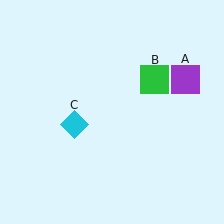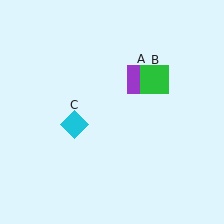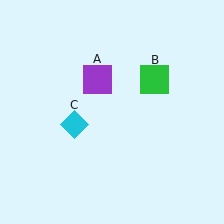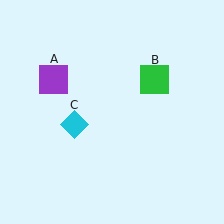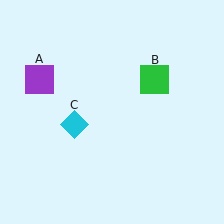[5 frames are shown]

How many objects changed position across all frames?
1 object changed position: purple square (object A).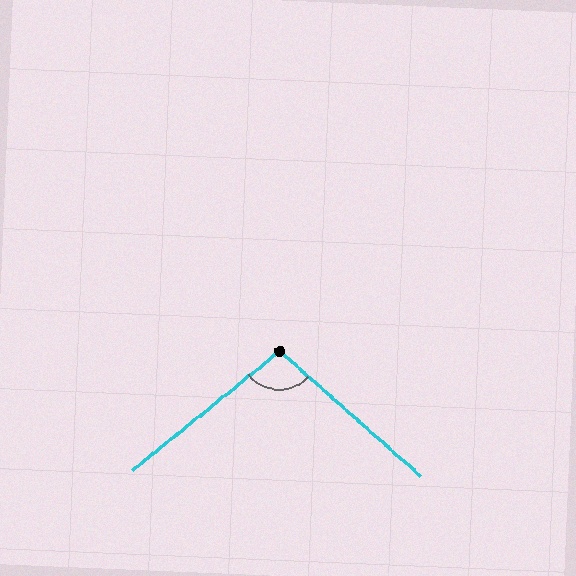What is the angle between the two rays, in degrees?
Approximately 100 degrees.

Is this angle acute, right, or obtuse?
It is obtuse.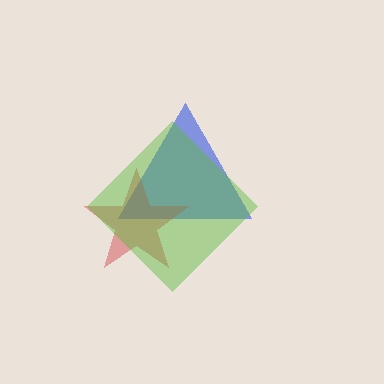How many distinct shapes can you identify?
There are 3 distinct shapes: a blue triangle, a red star, a lime diamond.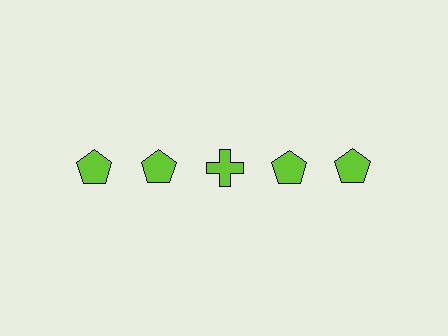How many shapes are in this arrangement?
There are 5 shapes arranged in a grid pattern.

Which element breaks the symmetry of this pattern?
The lime cross in the top row, center column breaks the symmetry. All other shapes are lime pentagons.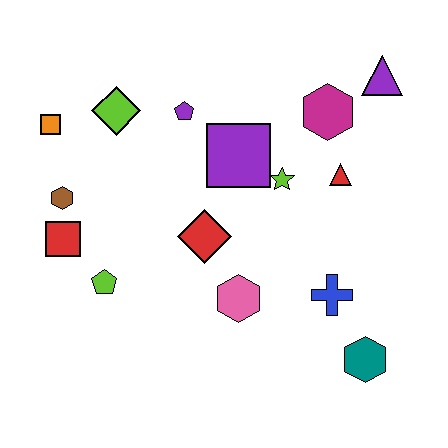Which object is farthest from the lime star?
The orange square is farthest from the lime star.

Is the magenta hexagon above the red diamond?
Yes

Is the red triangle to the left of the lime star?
No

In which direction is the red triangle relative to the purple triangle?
The red triangle is below the purple triangle.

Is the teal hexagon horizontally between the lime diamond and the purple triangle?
Yes